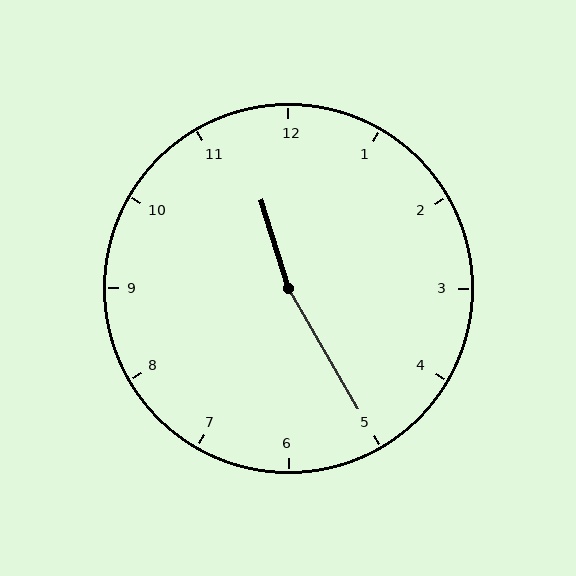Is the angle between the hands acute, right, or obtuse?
It is obtuse.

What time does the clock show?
11:25.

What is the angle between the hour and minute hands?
Approximately 168 degrees.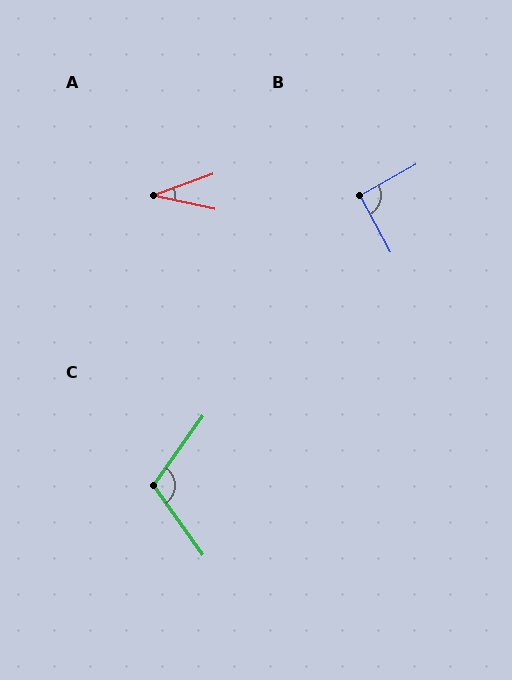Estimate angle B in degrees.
Approximately 91 degrees.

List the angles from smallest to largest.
A (33°), B (91°), C (109°).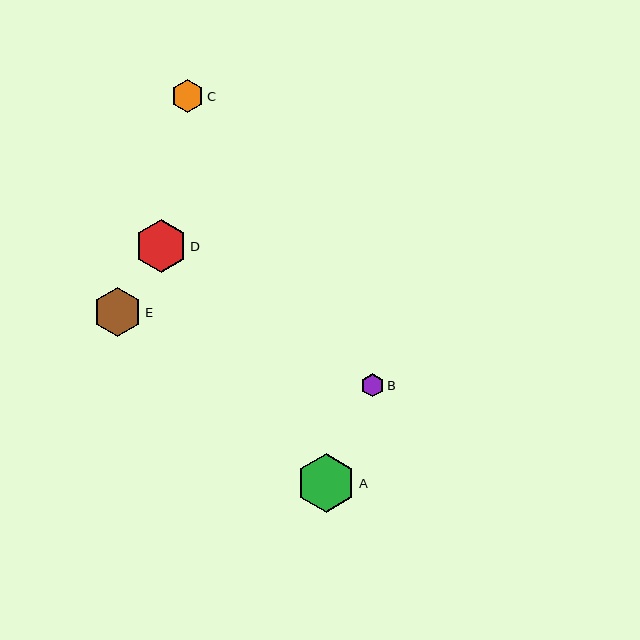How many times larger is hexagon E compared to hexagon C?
Hexagon E is approximately 1.5 times the size of hexagon C.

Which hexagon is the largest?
Hexagon A is the largest with a size of approximately 59 pixels.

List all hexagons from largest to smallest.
From largest to smallest: A, D, E, C, B.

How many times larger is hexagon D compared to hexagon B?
Hexagon D is approximately 2.3 times the size of hexagon B.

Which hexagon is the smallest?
Hexagon B is the smallest with a size of approximately 23 pixels.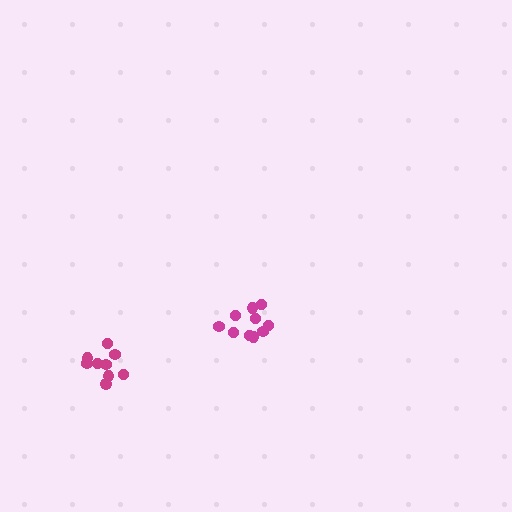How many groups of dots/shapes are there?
There are 2 groups.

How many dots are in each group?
Group 1: 9 dots, Group 2: 10 dots (19 total).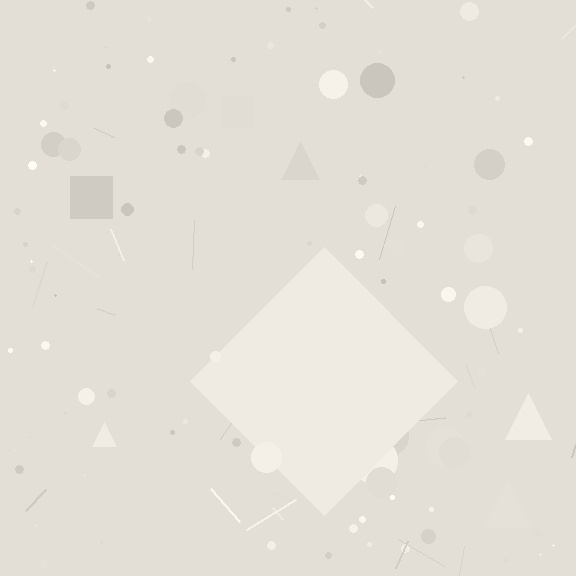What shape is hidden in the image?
A diamond is hidden in the image.